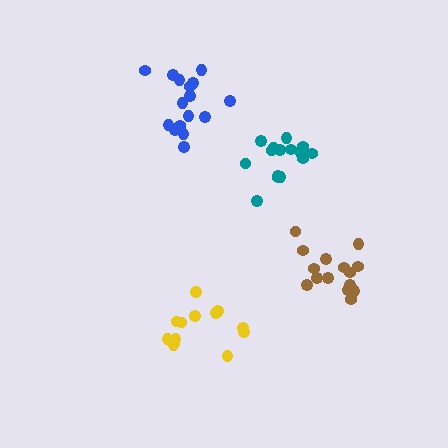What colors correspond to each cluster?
The clusters are colored: teal, brown, yellow, blue.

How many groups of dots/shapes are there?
There are 4 groups.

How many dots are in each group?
Group 1: 15 dots, Group 2: 15 dots, Group 3: 13 dots, Group 4: 16 dots (59 total).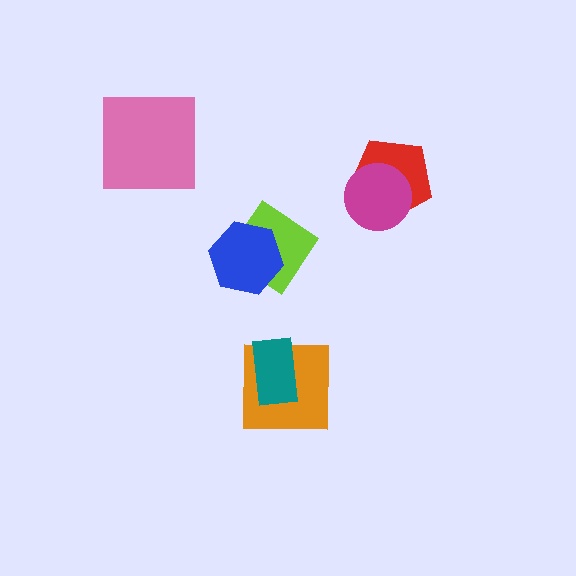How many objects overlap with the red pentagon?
1 object overlaps with the red pentagon.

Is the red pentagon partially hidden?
Yes, it is partially covered by another shape.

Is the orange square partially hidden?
Yes, it is partially covered by another shape.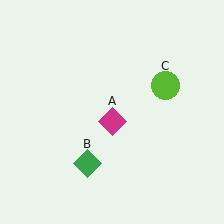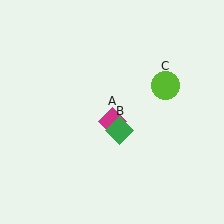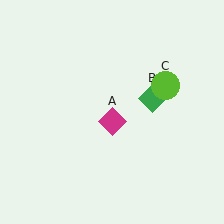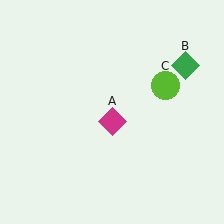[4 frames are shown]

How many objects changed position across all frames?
1 object changed position: green diamond (object B).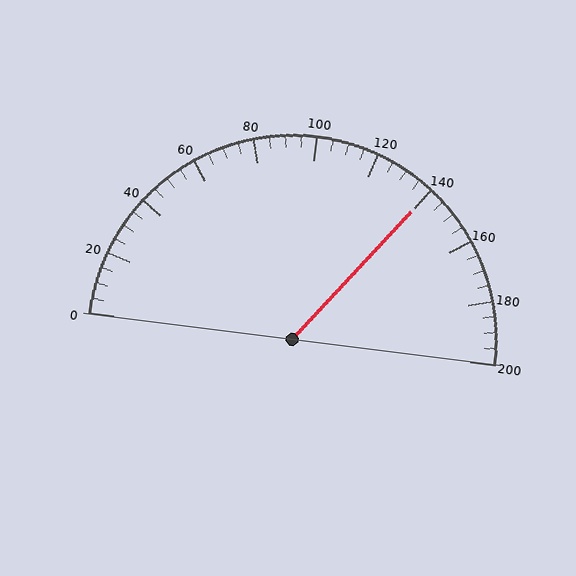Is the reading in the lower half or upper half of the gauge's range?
The reading is in the upper half of the range (0 to 200).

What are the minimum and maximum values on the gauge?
The gauge ranges from 0 to 200.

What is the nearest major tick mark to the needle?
The nearest major tick mark is 140.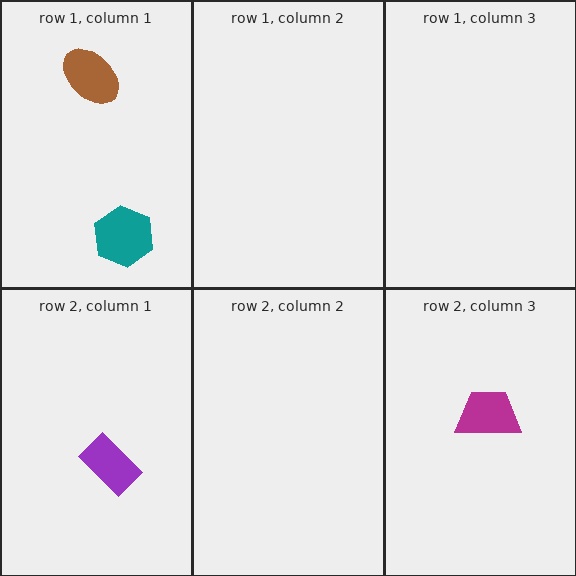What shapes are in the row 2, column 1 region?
The purple rectangle.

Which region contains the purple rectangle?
The row 2, column 1 region.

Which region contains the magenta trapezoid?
The row 2, column 3 region.